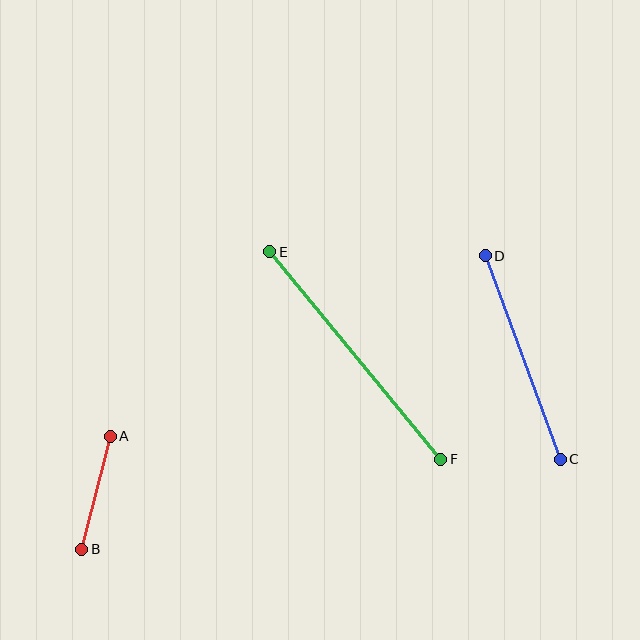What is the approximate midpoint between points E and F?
The midpoint is at approximately (355, 356) pixels.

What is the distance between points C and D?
The distance is approximately 217 pixels.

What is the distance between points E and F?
The distance is approximately 268 pixels.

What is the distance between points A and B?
The distance is approximately 116 pixels.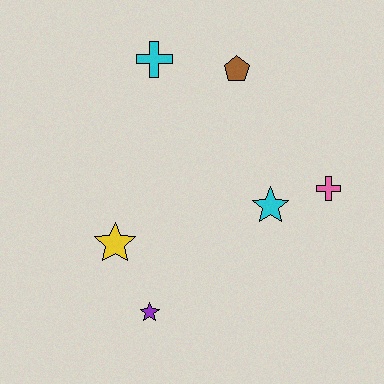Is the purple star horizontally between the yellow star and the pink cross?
Yes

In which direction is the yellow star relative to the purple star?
The yellow star is above the purple star.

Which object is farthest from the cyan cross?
The purple star is farthest from the cyan cross.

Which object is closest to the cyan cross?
The brown pentagon is closest to the cyan cross.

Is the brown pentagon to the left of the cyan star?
Yes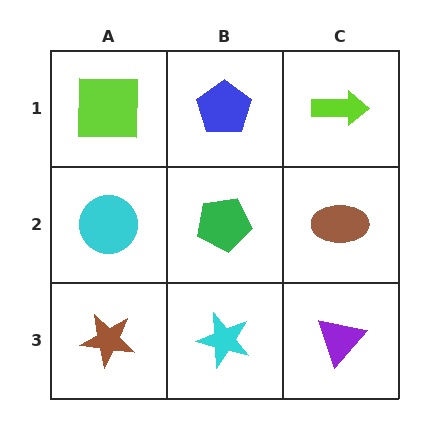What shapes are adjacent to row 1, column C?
A brown ellipse (row 2, column C), a blue pentagon (row 1, column B).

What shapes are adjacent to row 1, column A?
A cyan circle (row 2, column A), a blue pentagon (row 1, column B).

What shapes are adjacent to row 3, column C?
A brown ellipse (row 2, column C), a cyan star (row 3, column B).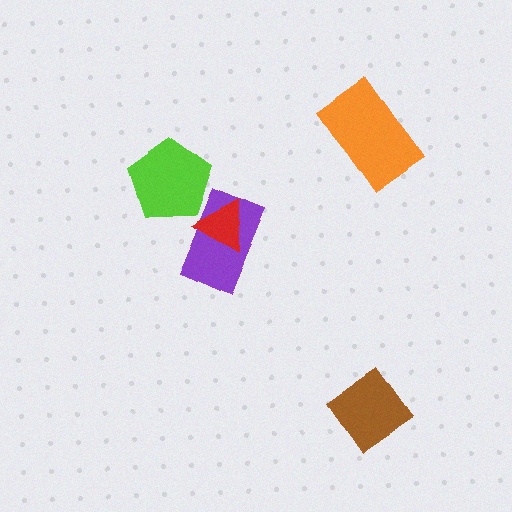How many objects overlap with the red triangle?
1 object overlaps with the red triangle.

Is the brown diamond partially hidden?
No, no other shape covers it.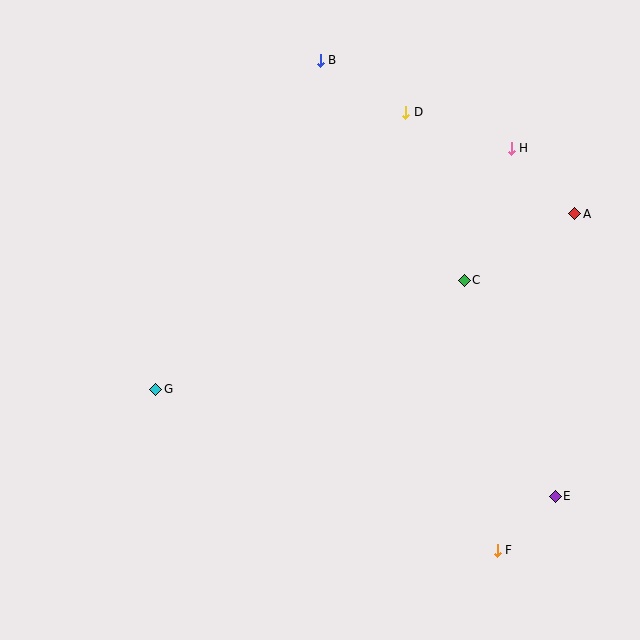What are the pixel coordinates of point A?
Point A is at (575, 214).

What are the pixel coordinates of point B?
Point B is at (320, 60).